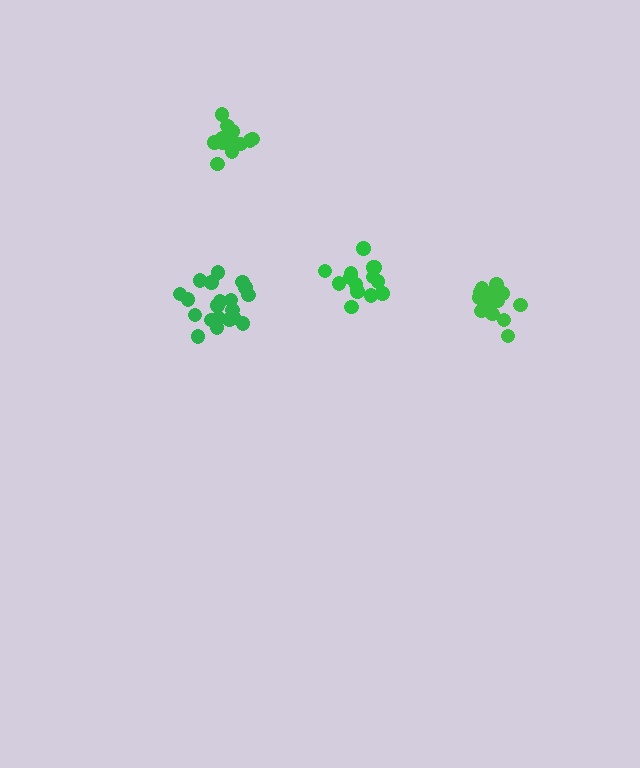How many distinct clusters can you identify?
There are 4 distinct clusters.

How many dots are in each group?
Group 1: 15 dots, Group 2: 14 dots, Group 3: 15 dots, Group 4: 20 dots (64 total).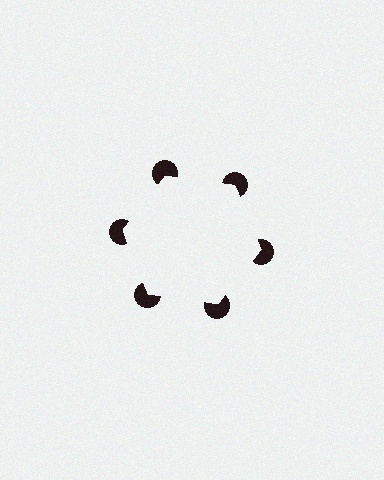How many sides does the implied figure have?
6 sides.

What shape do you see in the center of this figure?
An illusory hexagon — its edges are inferred from the aligned wedge cuts in the pac-man discs, not physically drawn.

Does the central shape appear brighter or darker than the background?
It typically appears slightly brighter than the background, even though no actual brightness change is drawn.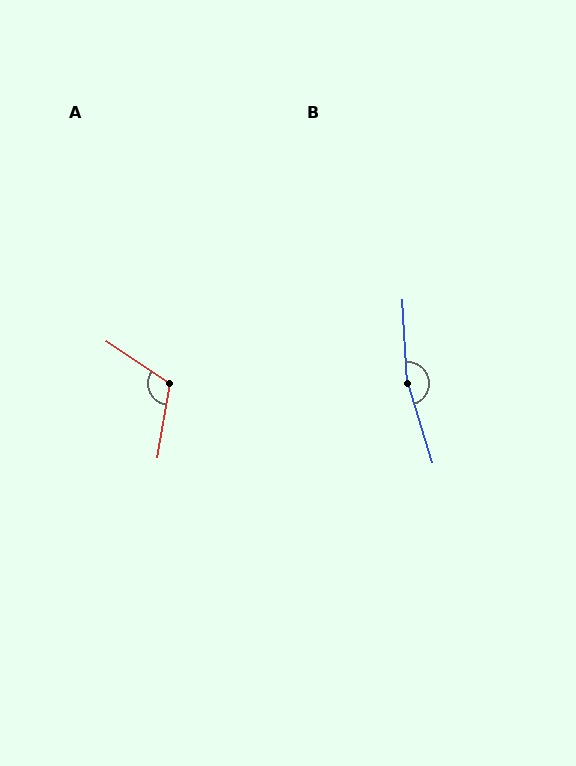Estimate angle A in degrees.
Approximately 114 degrees.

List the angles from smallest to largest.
A (114°), B (166°).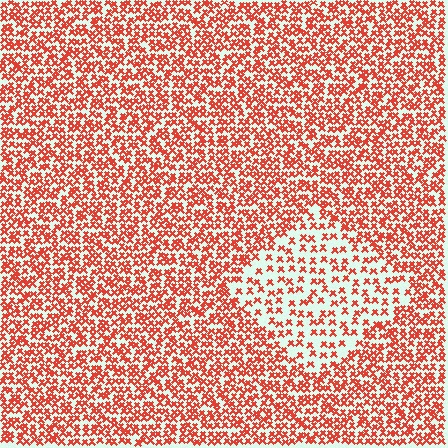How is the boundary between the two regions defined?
The boundary is defined by a change in element density (approximately 2.0x ratio). All elements are the same color, size, and shape.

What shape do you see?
I see a diamond.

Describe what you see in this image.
The image contains small red elements arranged at two different densities. A diamond-shaped region is visible where the elements are less densely packed than the surrounding area.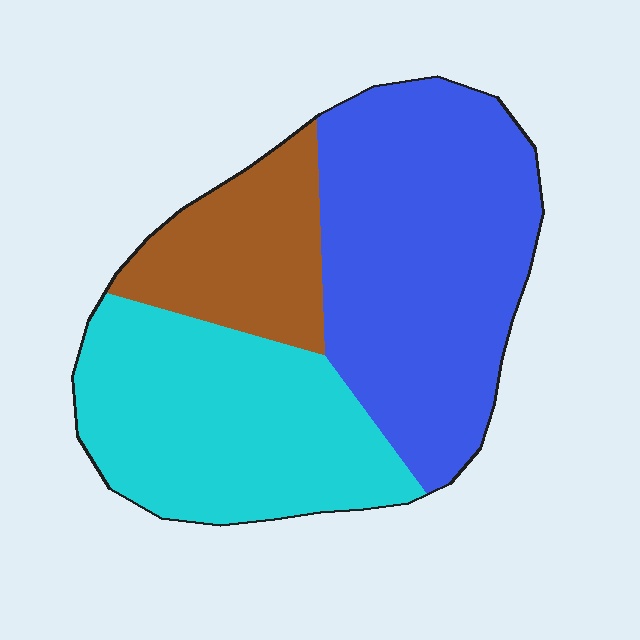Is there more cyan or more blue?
Blue.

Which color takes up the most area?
Blue, at roughly 45%.